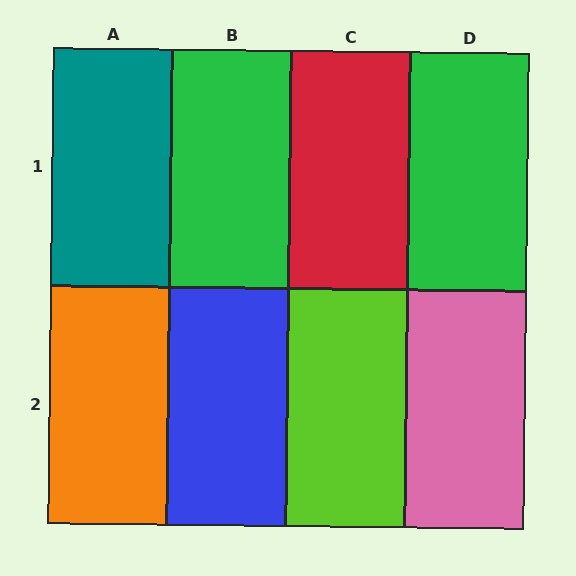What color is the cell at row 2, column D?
Pink.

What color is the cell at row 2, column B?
Blue.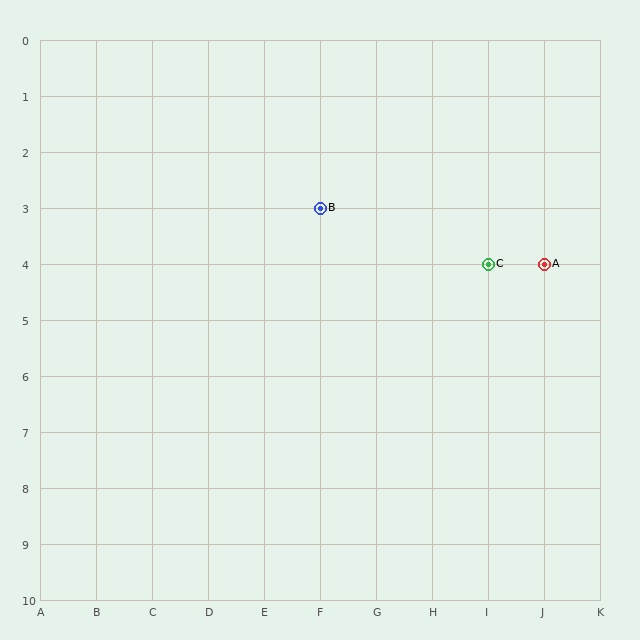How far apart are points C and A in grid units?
Points C and A are 1 column apart.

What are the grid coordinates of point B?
Point B is at grid coordinates (F, 3).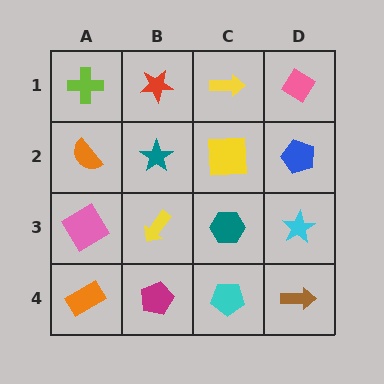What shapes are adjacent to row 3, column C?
A yellow square (row 2, column C), a cyan pentagon (row 4, column C), a yellow arrow (row 3, column B), a cyan star (row 3, column D).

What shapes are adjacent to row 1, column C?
A yellow square (row 2, column C), a red star (row 1, column B), a pink diamond (row 1, column D).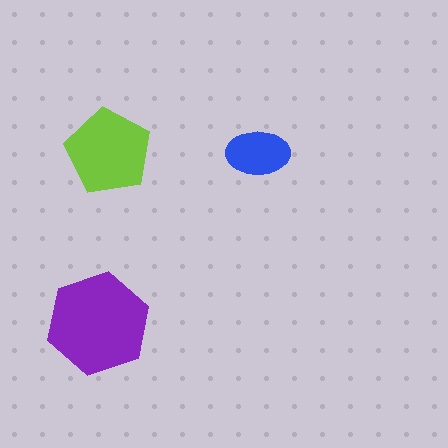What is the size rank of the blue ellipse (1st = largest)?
3rd.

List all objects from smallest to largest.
The blue ellipse, the lime pentagon, the purple hexagon.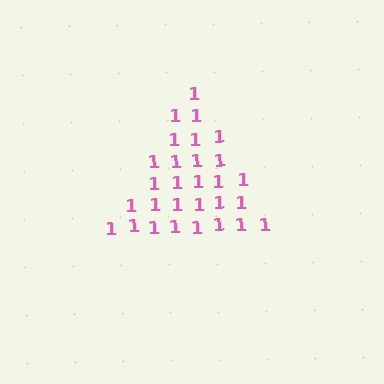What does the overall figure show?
The overall figure shows a triangle.